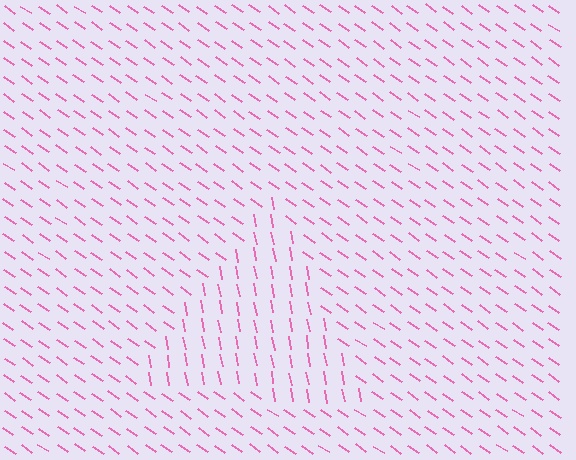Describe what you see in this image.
The image is filled with small pink line segments. A triangle region in the image has lines oriented differently from the surrounding lines, creating a visible texture boundary.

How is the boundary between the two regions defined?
The boundary is defined purely by a change in line orientation (approximately 45 degrees difference). All lines are the same color and thickness.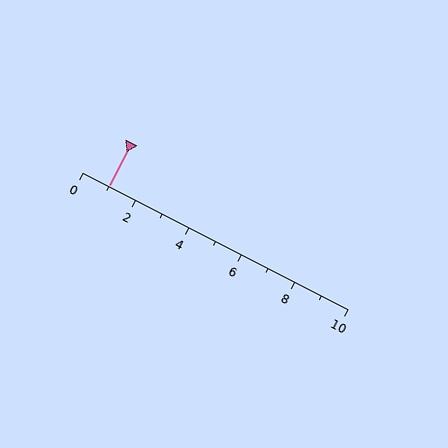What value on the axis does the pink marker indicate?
The marker indicates approximately 1.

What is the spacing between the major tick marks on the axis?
The major ticks are spaced 2 apart.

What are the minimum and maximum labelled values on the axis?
The axis runs from 0 to 10.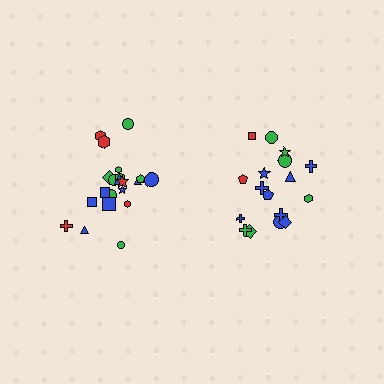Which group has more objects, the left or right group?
The left group.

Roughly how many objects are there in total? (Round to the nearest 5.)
Roughly 40 objects in total.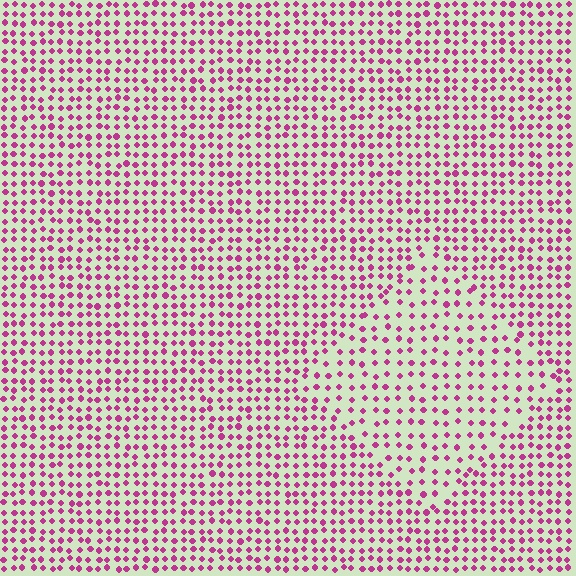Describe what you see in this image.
The image contains small magenta elements arranged at two different densities. A diamond-shaped region is visible where the elements are less densely packed than the surrounding area.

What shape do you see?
I see a diamond.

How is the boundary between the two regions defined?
The boundary is defined by a change in element density (approximately 1.6x ratio). All elements are the same color, size, and shape.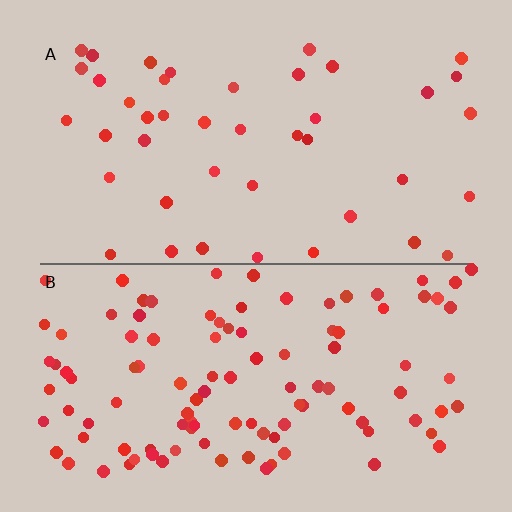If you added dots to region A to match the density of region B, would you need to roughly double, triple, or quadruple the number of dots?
Approximately triple.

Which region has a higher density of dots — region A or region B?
B (the bottom).